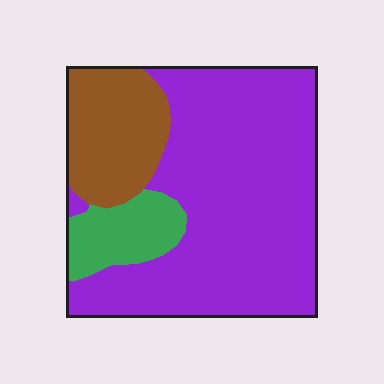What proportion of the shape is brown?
Brown covers 20% of the shape.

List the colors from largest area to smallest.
From largest to smallest: purple, brown, green.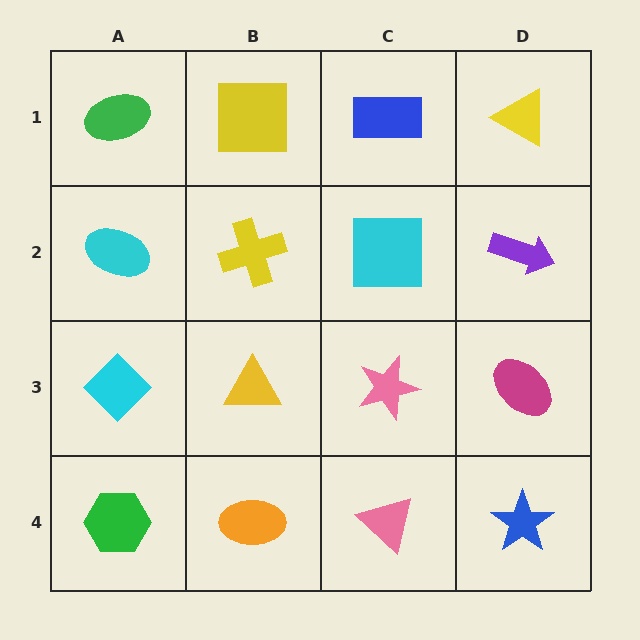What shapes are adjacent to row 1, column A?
A cyan ellipse (row 2, column A), a yellow square (row 1, column B).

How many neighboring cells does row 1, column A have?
2.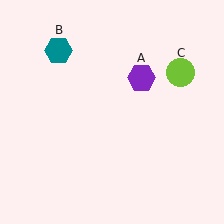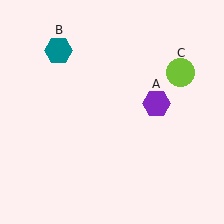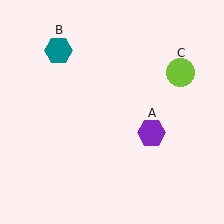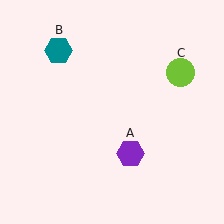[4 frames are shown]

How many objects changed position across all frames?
1 object changed position: purple hexagon (object A).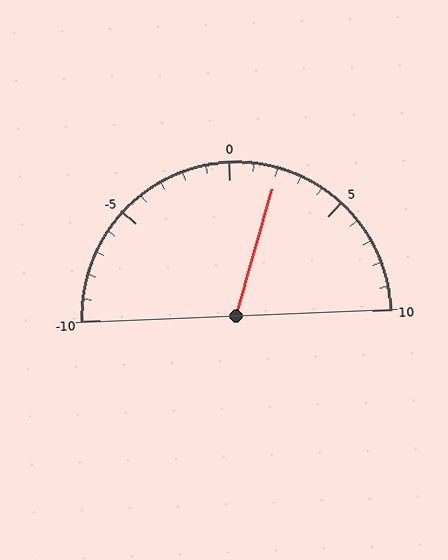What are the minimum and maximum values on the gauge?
The gauge ranges from -10 to 10.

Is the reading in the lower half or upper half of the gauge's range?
The reading is in the upper half of the range (-10 to 10).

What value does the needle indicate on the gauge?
The needle indicates approximately 2.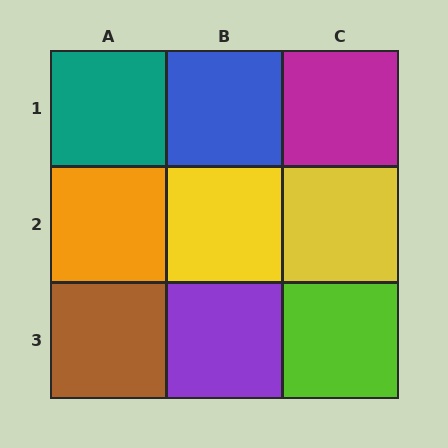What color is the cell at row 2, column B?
Yellow.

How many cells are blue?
1 cell is blue.